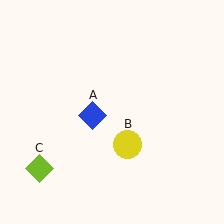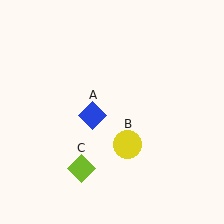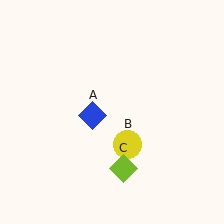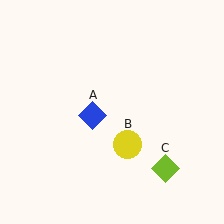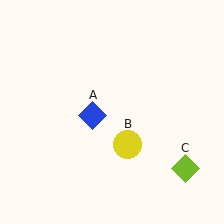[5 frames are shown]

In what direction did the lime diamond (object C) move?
The lime diamond (object C) moved right.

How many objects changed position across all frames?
1 object changed position: lime diamond (object C).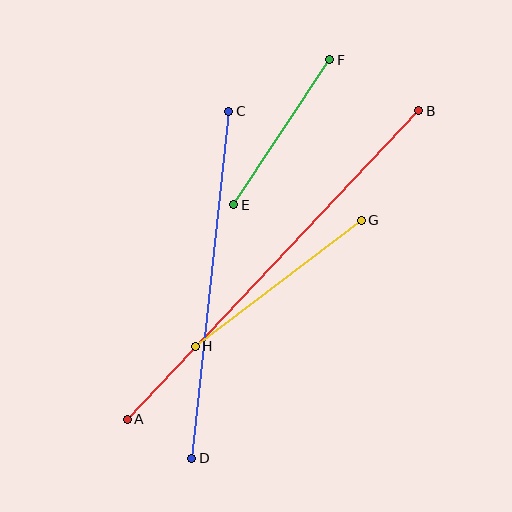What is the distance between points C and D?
The distance is approximately 349 pixels.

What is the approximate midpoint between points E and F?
The midpoint is at approximately (282, 132) pixels.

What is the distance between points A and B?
The distance is approximately 424 pixels.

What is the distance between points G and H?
The distance is approximately 208 pixels.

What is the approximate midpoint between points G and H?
The midpoint is at approximately (278, 283) pixels.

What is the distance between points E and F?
The distance is approximately 174 pixels.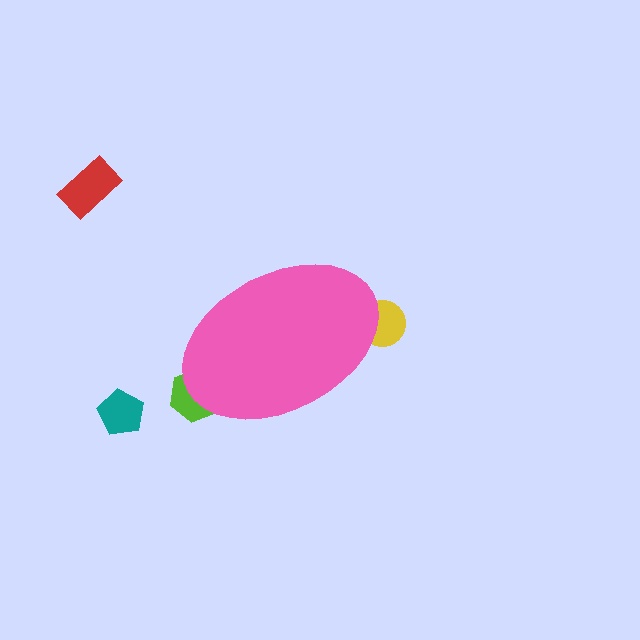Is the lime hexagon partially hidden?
Yes, the lime hexagon is partially hidden behind the pink ellipse.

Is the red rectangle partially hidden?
No, the red rectangle is fully visible.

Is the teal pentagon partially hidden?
No, the teal pentagon is fully visible.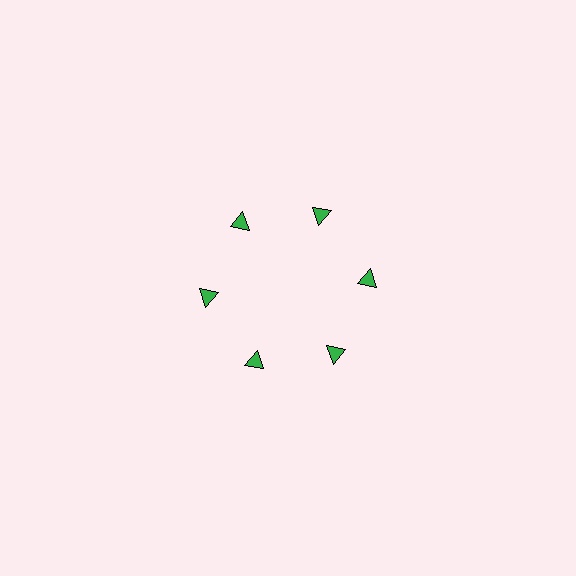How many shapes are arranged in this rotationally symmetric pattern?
There are 6 shapes, arranged in 6 groups of 1.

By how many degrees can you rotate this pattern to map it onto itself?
The pattern maps onto itself every 60 degrees of rotation.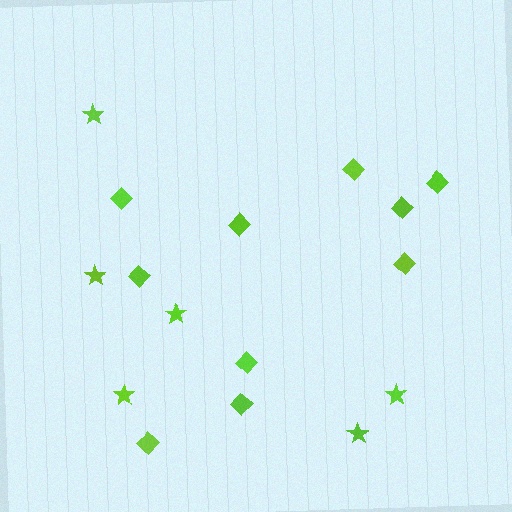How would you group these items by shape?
There are 2 groups: one group of diamonds (10) and one group of stars (6).